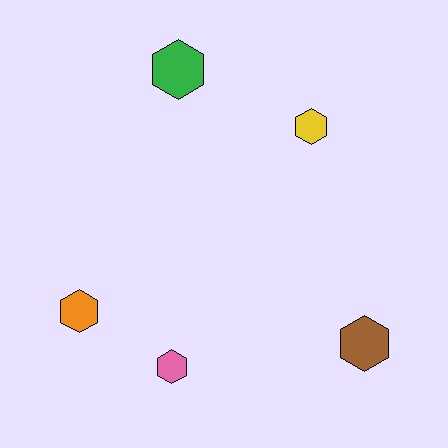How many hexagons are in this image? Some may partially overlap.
There are 5 hexagons.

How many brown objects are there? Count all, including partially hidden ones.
There is 1 brown object.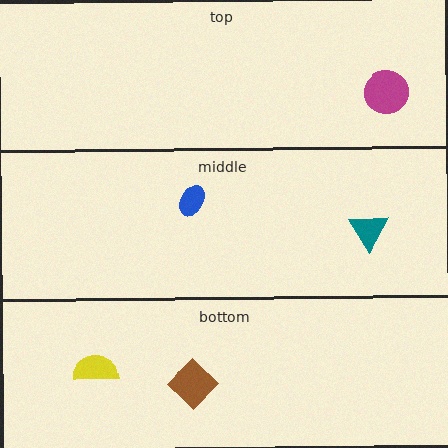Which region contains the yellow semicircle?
The bottom region.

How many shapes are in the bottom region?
2.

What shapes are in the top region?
The magenta circle.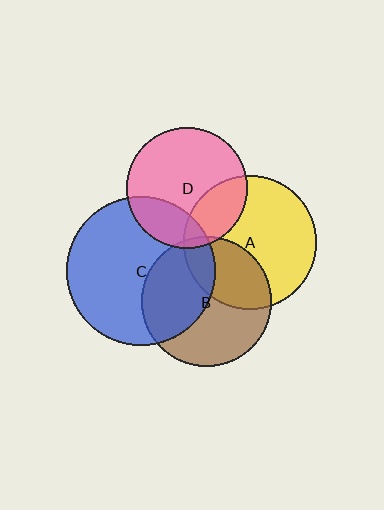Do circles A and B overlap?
Yes.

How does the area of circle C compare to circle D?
Approximately 1.5 times.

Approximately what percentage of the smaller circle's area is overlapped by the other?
Approximately 35%.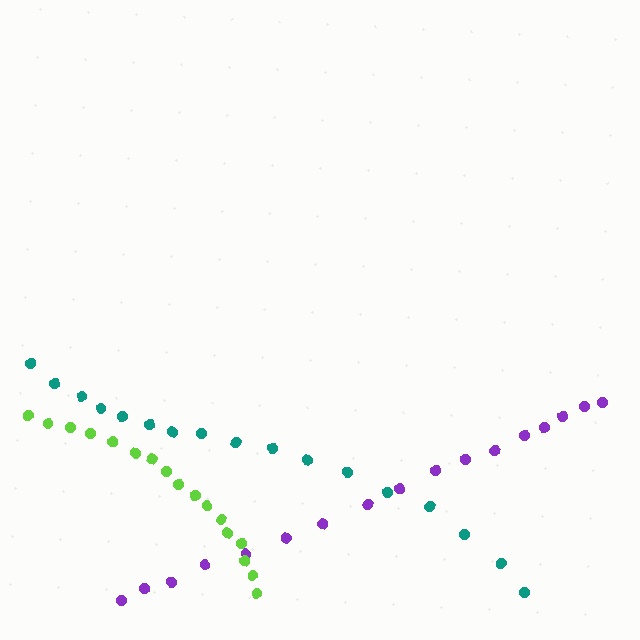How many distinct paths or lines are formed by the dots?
There are 3 distinct paths.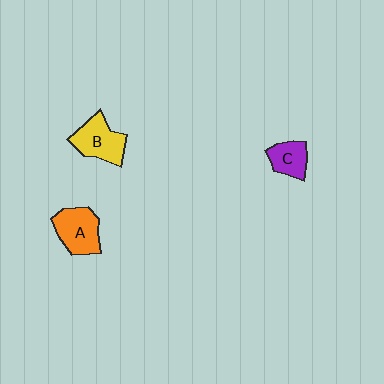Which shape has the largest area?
Shape A (orange).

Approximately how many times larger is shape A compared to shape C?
Approximately 1.5 times.